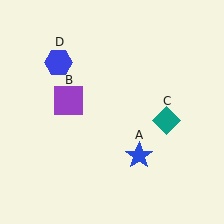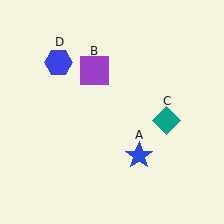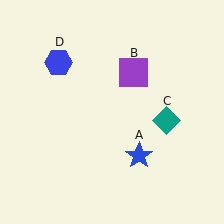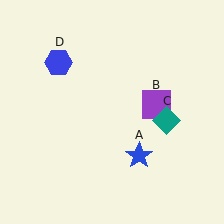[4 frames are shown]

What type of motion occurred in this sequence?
The purple square (object B) rotated clockwise around the center of the scene.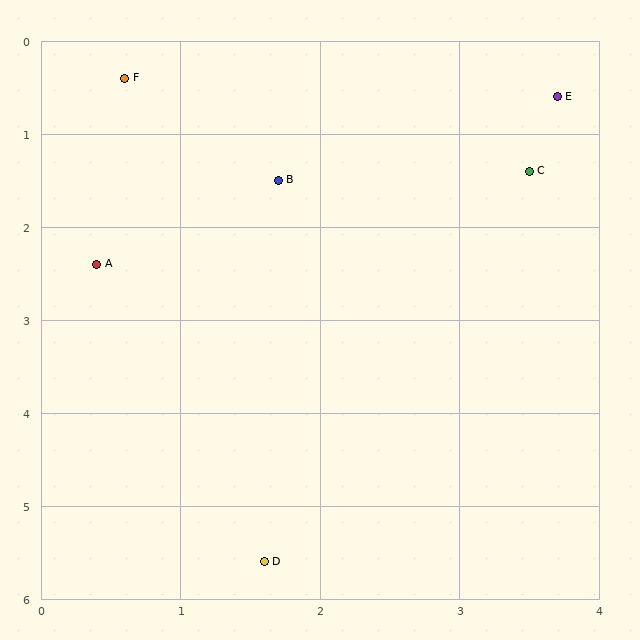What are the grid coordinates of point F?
Point F is at approximately (0.6, 0.4).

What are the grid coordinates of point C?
Point C is at approximately (3.5, 1.4).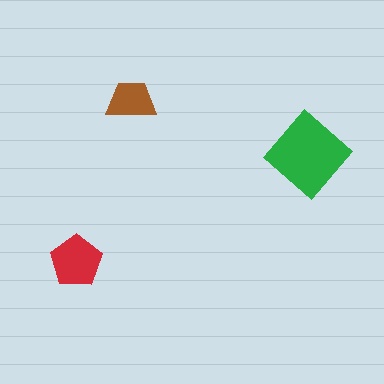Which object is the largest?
The green diamond.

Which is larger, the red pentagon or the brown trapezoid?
The red pentagon.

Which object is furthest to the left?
The red pentagon is leftmost.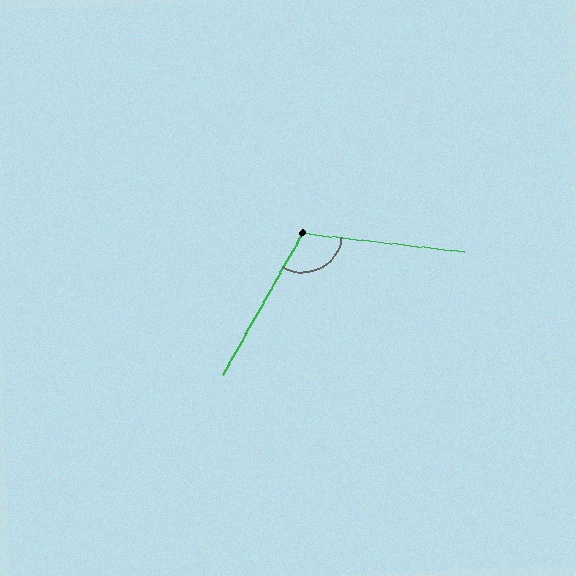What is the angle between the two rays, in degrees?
Approximately 113 degrees.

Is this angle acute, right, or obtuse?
It is obtuse.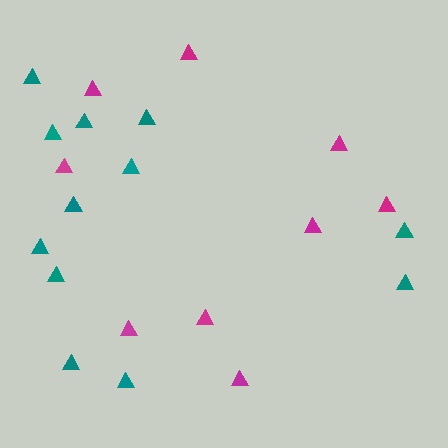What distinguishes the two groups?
There are 2 groups: one group of magenta triangles (9) and one group of teal triangles (12).